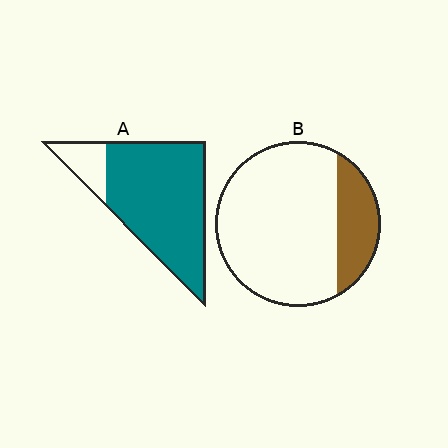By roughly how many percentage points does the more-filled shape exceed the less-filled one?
By roughly 65 percentage points (A over B).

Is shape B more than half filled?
No.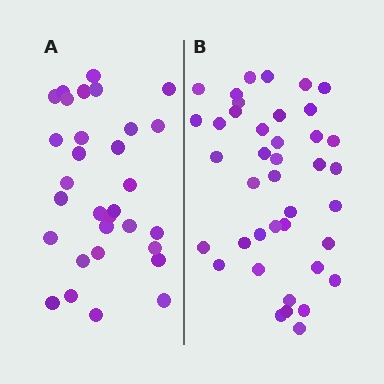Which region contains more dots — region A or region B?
Region B (the right region) has more dots.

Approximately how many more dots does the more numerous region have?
Region B has roughly 8 or so more dots than region A.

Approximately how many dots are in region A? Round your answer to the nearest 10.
About 30 dots. (The exact count is 31, which rounds to 30.)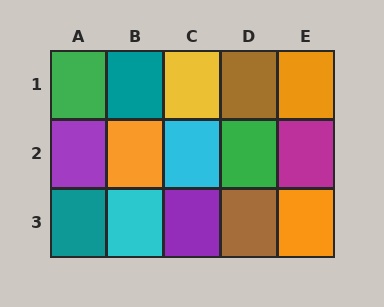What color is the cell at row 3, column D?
Brown.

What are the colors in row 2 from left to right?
Purple, orange, cyan, green, magenta.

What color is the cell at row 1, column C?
Yellow.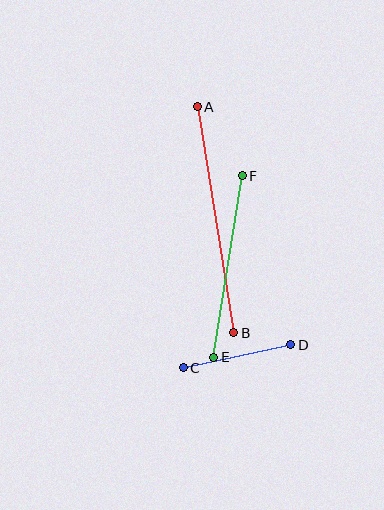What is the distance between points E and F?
The distance is approximately 184 pixels.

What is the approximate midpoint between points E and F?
The midpoint is at approximately (228, 267) pixels.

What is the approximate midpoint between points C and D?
The midpoint is at approximately (237, 356) pixels.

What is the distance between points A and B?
The distance is approximately 229 pixels.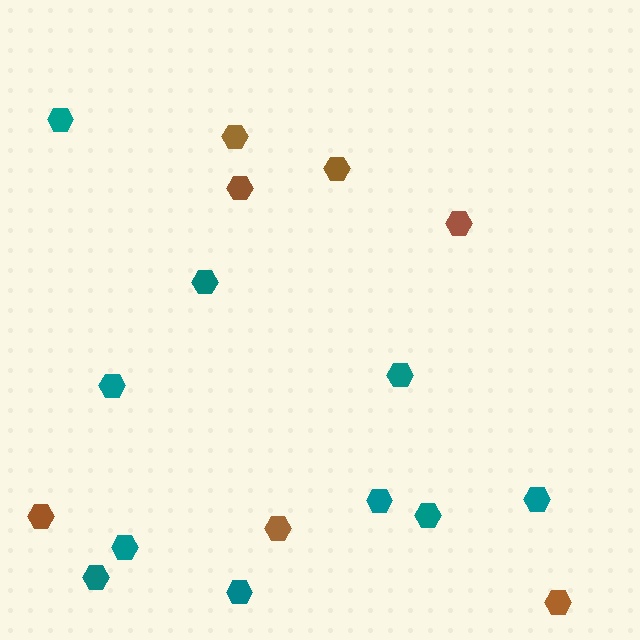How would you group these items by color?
There are 2 groups: one group of teal hexagons (10) and one group of brown hexagons (7).